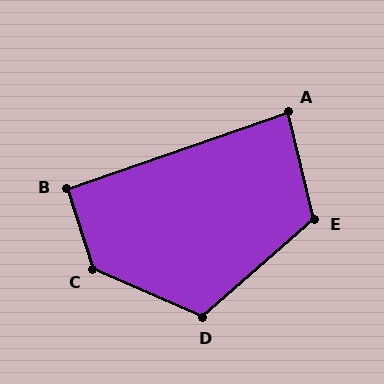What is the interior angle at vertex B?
Approximately 91 degrees (approximately right).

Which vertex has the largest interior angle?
C, at approximately 132 degrees.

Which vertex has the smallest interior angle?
A, at approximately 84 degrees.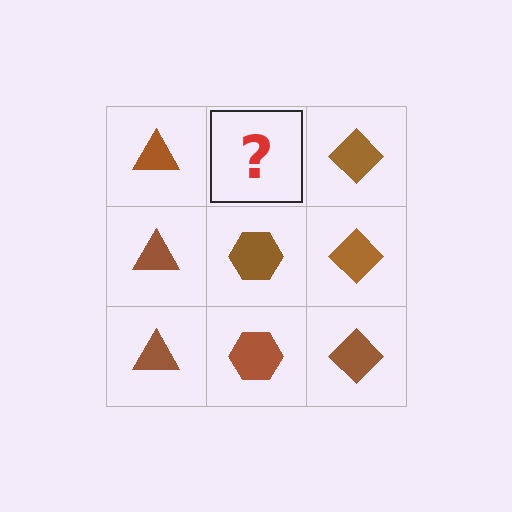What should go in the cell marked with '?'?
The missing cell should contain a brown hexagon.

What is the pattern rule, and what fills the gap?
The rule is that each column has a consistent shape. The gap should be filled with a brown hexagon.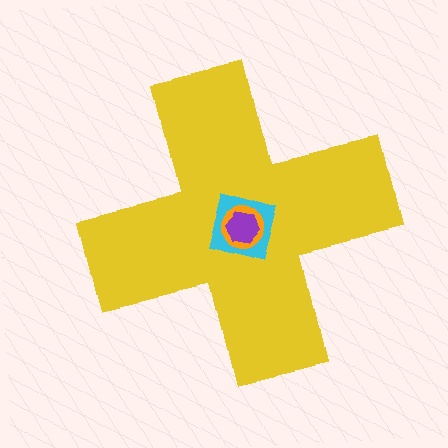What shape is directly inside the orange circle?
The purple hexagon.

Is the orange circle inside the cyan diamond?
Yes.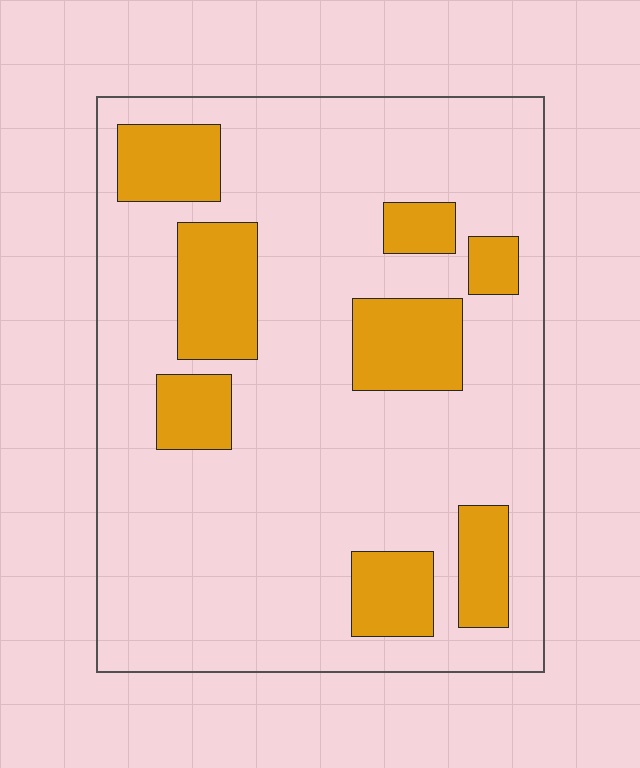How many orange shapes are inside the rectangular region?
8.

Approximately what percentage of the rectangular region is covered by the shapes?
Approximately 20%.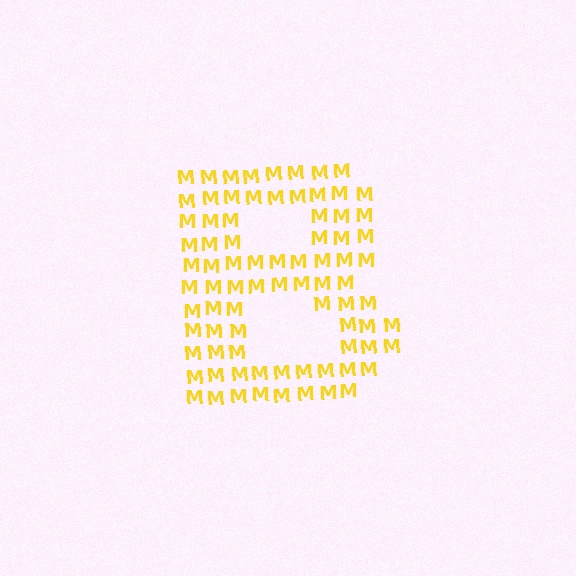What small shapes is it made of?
It is made of small letter M's.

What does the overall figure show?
The overall figure shows the letter B.